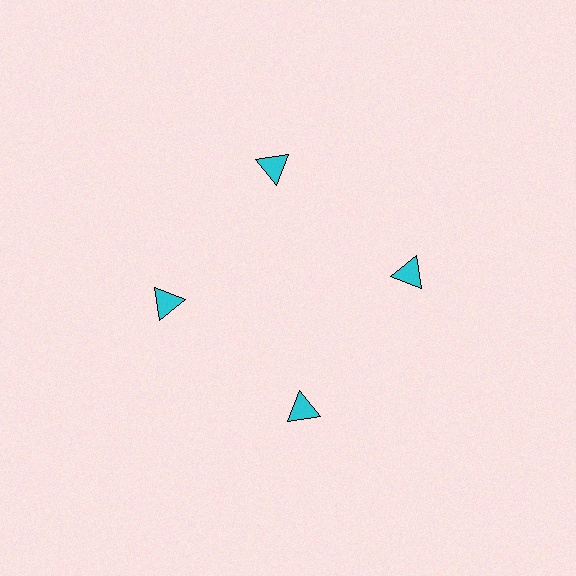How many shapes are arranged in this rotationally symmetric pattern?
There are 4 shapes, arranged in 4 groups of 1.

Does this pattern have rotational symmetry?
Yes, this pattern has 4-fold rotational symmetry. It looks the same after rotating 90 degrees around the center.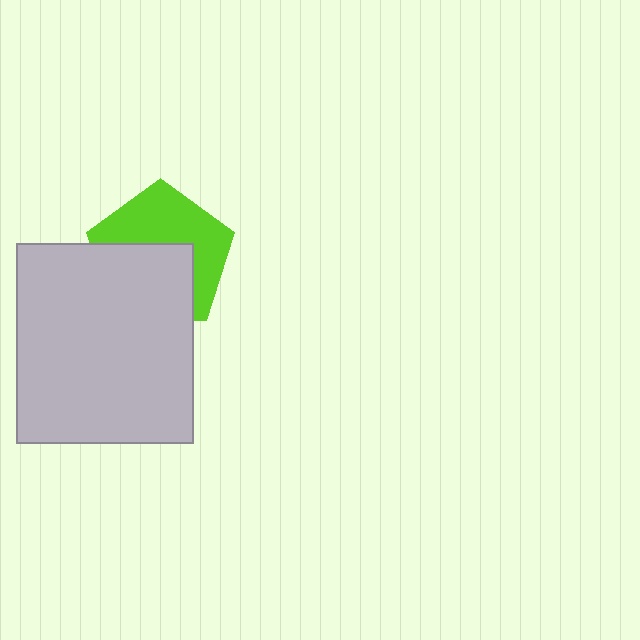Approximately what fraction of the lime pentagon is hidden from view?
Roughly 48% of the lime pentagon is hidden behind the light gray rectangle.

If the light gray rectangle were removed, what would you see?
You would see the complete lime pentagon.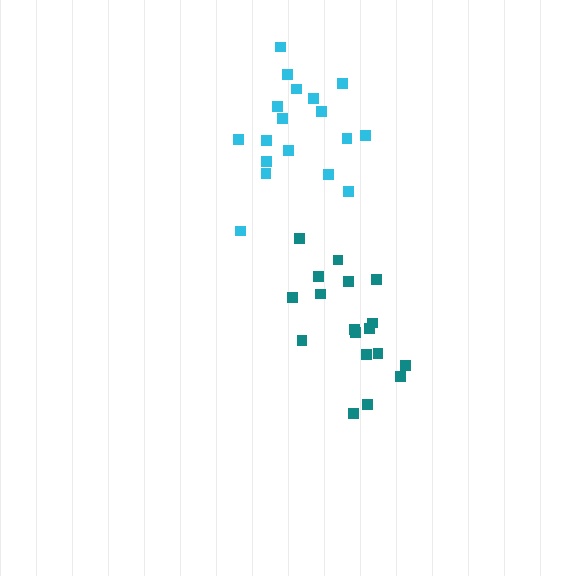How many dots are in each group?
Group 1: 18 dots, Group 2: 18 dots (36 total).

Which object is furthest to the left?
The cyan cluster is leftmost.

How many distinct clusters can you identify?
There are 2 distinct clusters.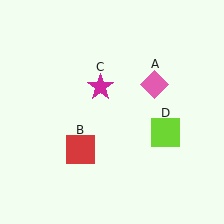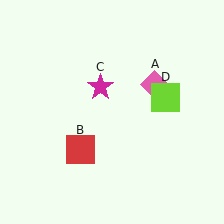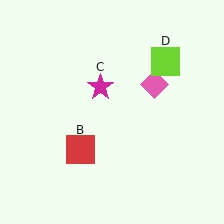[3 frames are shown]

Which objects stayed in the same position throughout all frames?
Pink diamond (object A) and red square (object B) and magenta star (object C) remained stationary.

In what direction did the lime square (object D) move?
The lime square (object D) moved up.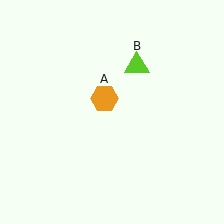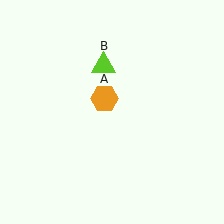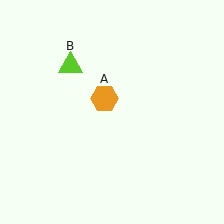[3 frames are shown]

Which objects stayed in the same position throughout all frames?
Orange hexagon (object A) remained stationary.